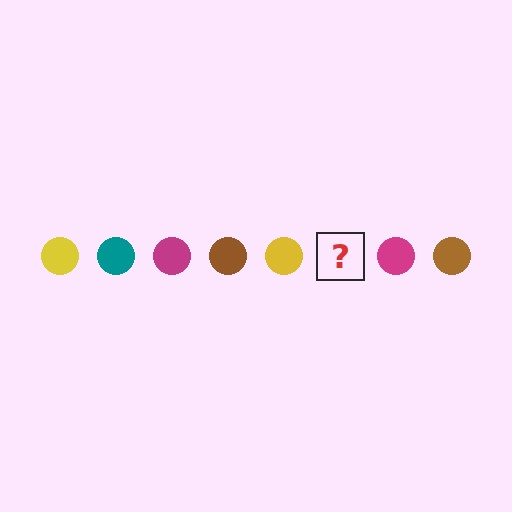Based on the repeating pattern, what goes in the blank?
The blank should be a teal circle.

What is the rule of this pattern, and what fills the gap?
The rule is that the pattern cycles through yellow, teal, magenta, brown circles. The gap should be filled with a teal circle.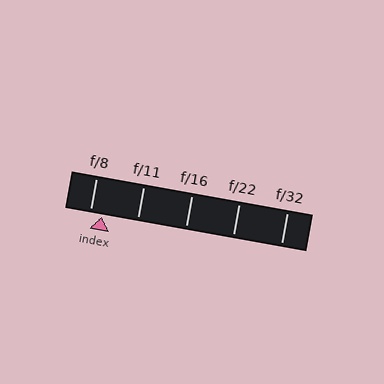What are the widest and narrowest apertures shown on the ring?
The widest aperture shown is f/8 and the narrowest is f/32.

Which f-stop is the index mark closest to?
The index mark is closest to f/8.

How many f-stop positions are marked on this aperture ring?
There are 5 f-stop positions marked.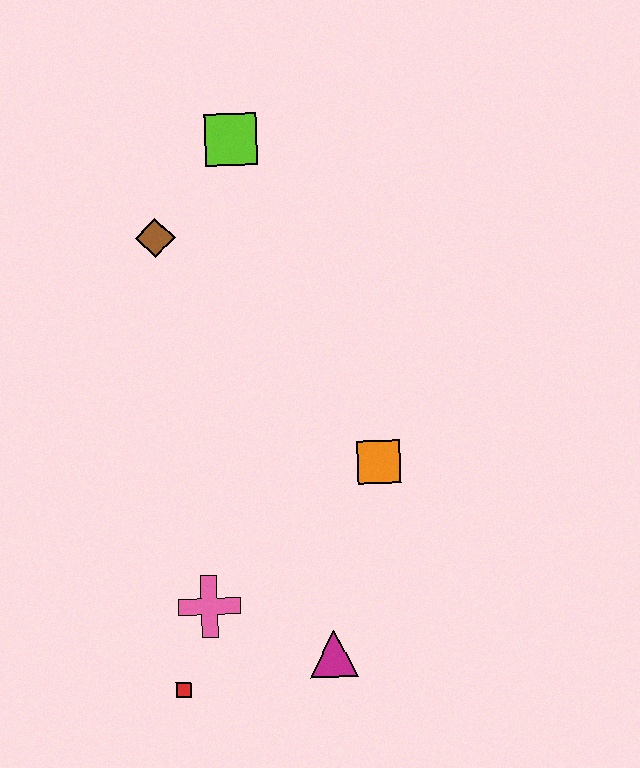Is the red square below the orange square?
Yes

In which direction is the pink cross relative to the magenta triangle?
The pink cross is to the left of the magenta triangle.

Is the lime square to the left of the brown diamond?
No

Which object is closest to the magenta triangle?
The pink cross is closest to the magenta triangle.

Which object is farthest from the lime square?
The red square is farthest from the lime square.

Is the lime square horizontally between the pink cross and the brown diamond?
No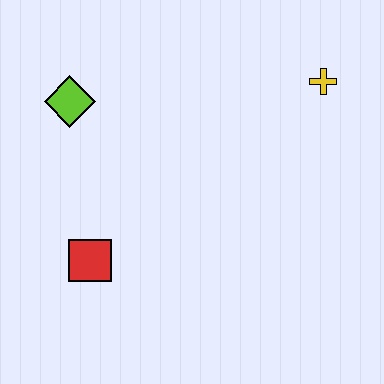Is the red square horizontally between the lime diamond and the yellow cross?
Yes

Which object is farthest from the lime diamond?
The yellow cross is farthest from the lime diamond.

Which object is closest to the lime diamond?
The red square is closest to the lime diamond.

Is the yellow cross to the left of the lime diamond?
No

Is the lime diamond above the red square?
Yes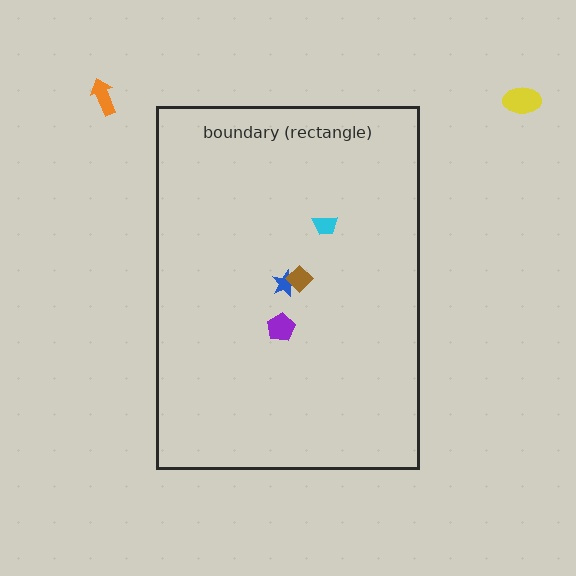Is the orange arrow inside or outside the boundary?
Outside.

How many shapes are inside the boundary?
4 inside, 2 outside.